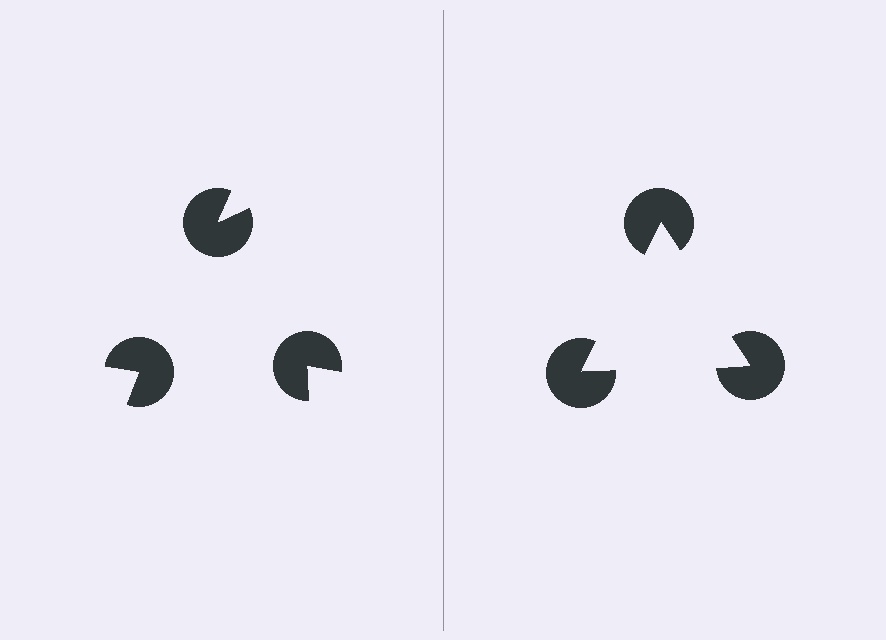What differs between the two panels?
The pac-man discs are positioned identically on both sides; only the wedge orientations differ. On the right they align to a triangle; on the left they are misaligned.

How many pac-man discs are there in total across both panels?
6 — 3 on each side.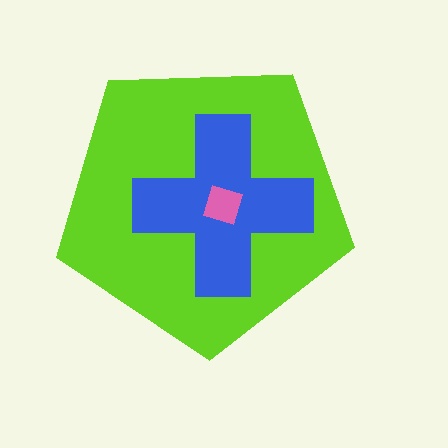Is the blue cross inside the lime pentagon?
Yes.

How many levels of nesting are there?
3.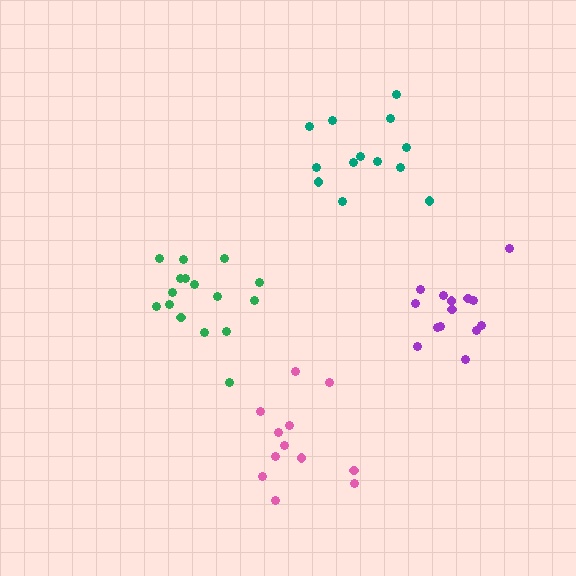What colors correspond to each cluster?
The clusters are colored: green, teal, purple, pink.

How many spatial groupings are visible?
There are 4 spatial groupings.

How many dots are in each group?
Group 1: 16 dots, Group 2: 13 dots, Group 3: 14 dots, Group 4: 12 dots (55 total).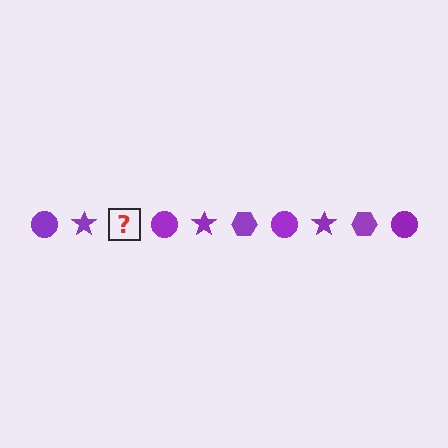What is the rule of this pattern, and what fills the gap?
The rule is that the pattern cycles through circle, star, hexagon shapes in purple. The gap should be filled with a purple hexagon.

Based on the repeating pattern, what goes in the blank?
The blank should be a purple hexagon.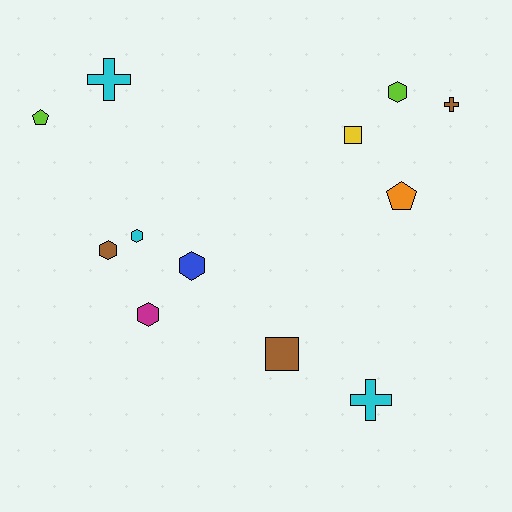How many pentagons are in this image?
There are 2 pentagons.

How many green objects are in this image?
There are no green objects.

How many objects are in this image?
There are 12 objects.